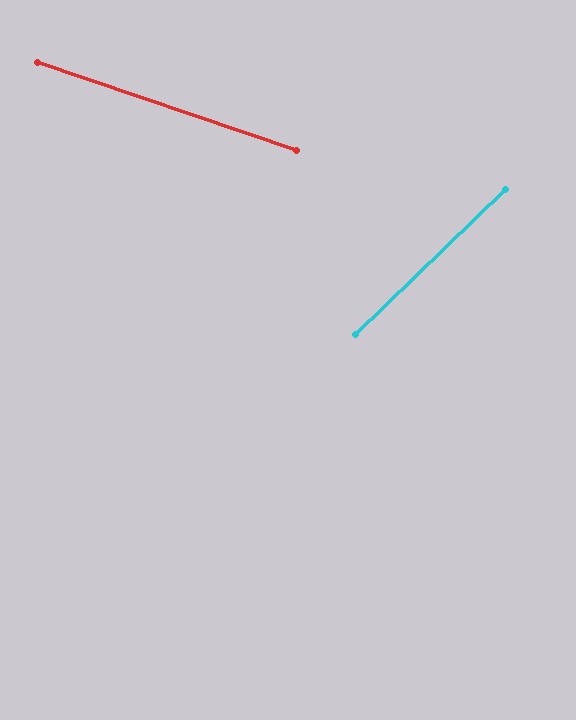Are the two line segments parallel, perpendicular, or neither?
Neither parallel nor perpendicular — they differ by about 63°.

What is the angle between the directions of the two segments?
Approximately 63 degrees.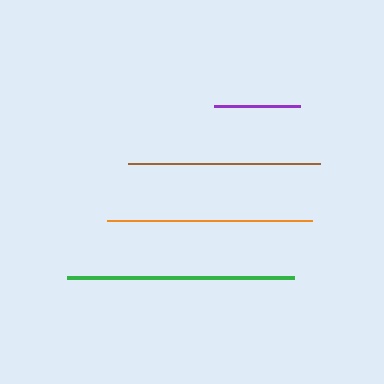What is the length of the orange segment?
The orange segment is approximately 205 pixels long.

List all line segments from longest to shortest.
From longest to shortest: green, orange, brown, purple.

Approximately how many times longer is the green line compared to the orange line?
The green line is approximately 1.1 times the length of the orange line.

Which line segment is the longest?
The green line is the longest at approximately 227 pixels.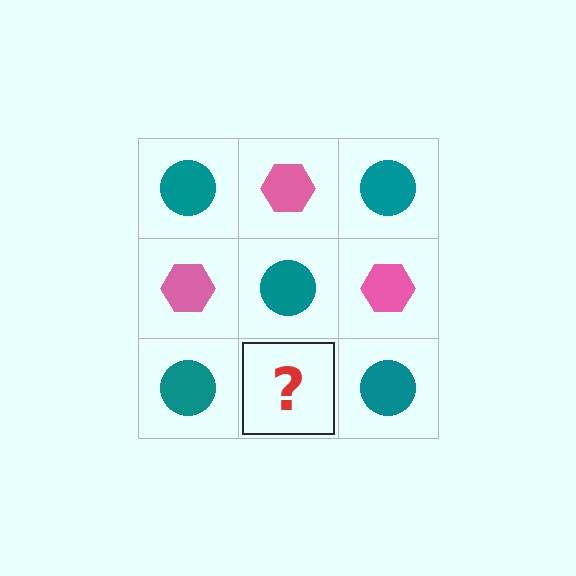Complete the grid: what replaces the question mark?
The question mark should be replaced with a pink hexagon.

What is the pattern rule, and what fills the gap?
The rule is that it alternates teal circle and pink hexagon in a checkerboard pattern. The gap should be filled with a pink hexagon.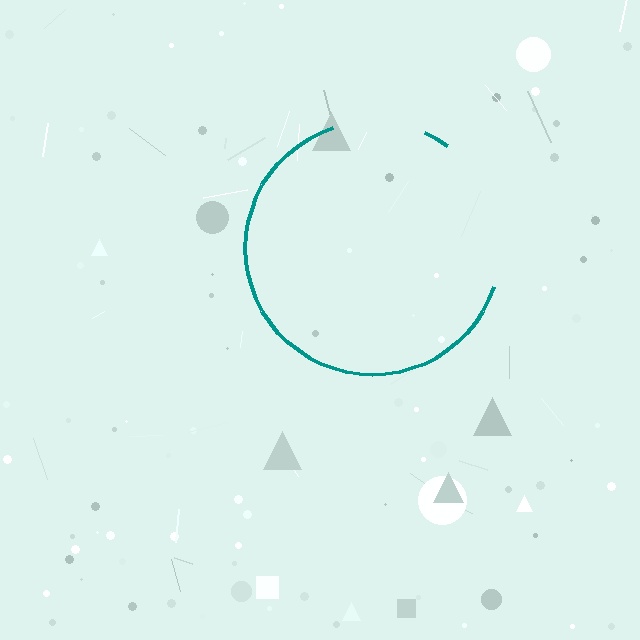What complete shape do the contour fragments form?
The contour fragments form a circle.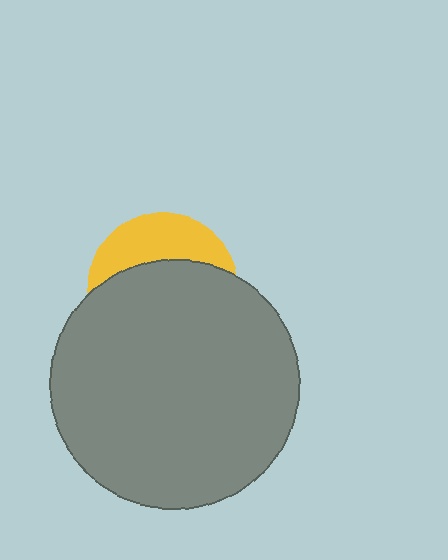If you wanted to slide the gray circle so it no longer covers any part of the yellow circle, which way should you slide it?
Slide it down — that is the most direct way to separate the two shapes.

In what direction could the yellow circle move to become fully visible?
The yellow circle could move up. That would shift it out from behind the gray circle entirely.